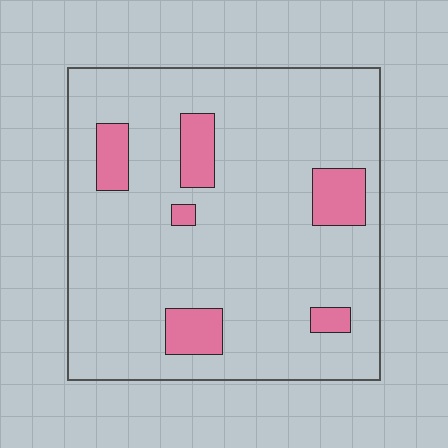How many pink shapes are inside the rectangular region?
6.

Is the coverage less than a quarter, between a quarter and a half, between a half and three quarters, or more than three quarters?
Less than a quarter.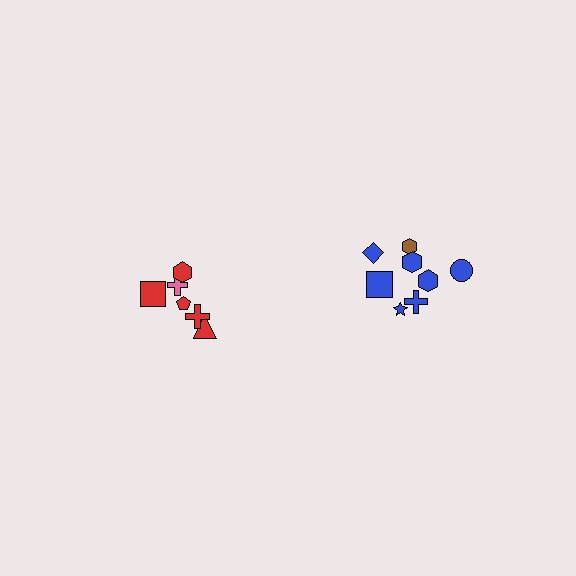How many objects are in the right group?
There are 8 objects.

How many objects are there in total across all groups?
There are 14 objects.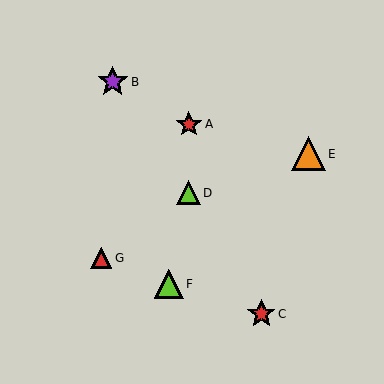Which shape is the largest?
The orange triangle (labeled E) is the largest.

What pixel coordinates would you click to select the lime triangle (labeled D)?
Click at (188, 193) to select the lime triangle D.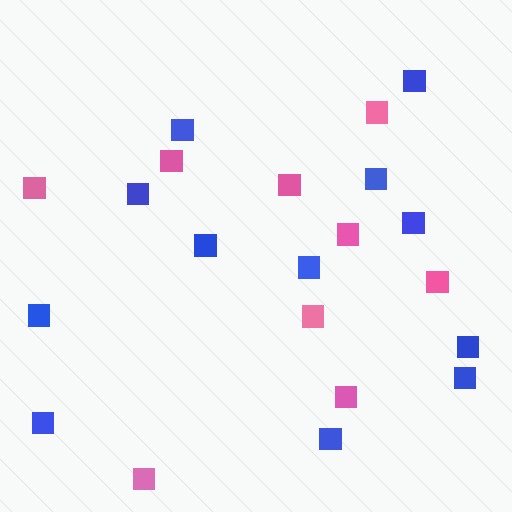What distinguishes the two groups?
There are 2 groups: one group of pink squares (9) and one group of blue squares (12).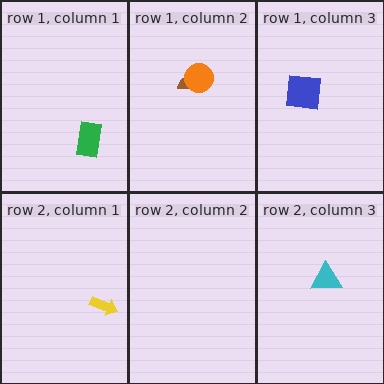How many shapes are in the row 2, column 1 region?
1.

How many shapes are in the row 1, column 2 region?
2.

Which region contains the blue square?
The row 1, column 3 region.